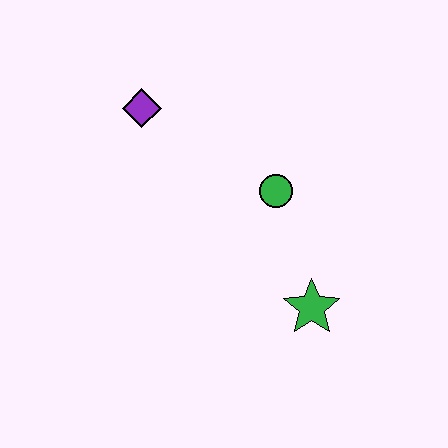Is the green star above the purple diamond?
No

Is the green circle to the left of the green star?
Yes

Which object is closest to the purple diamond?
The green circle is closest to the purple diamond.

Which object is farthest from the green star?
The purple diamond is farthest from the green star.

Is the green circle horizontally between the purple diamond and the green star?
Yes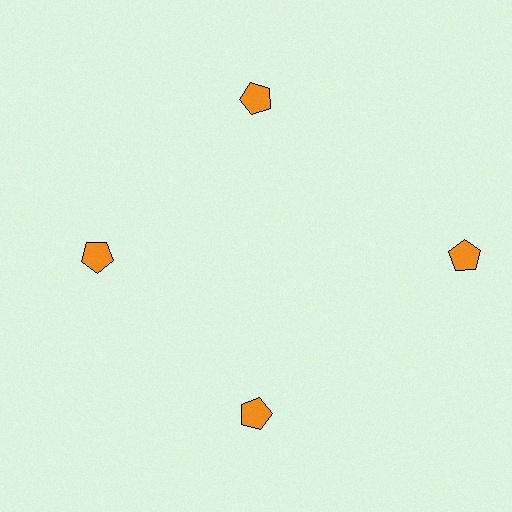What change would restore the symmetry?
The symmetry would be restored by moving it inward, back onto the ring so that all 4 pentagons sit at equal angles and equal distance from the center.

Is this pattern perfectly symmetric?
No. The 4 orange pentagons are arranged in a ring, but one element near the 3 o'clock position is pushed outward from the center, breaking the 4-fold rotational symmetry.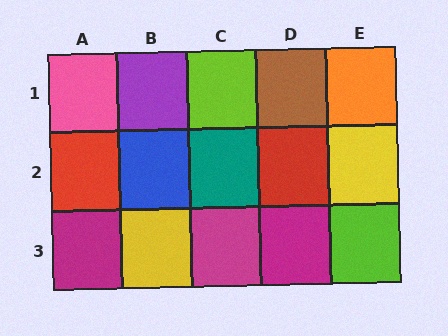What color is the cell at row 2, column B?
Blue.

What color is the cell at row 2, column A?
Red.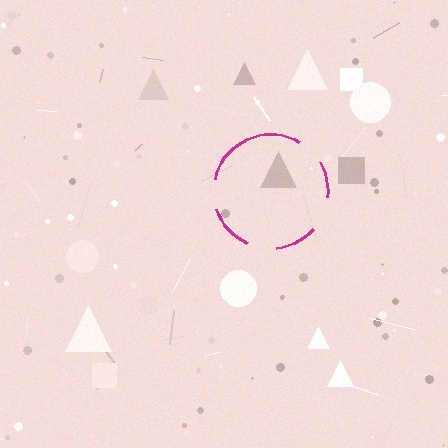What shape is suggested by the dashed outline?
The dashed outline suggests a circle.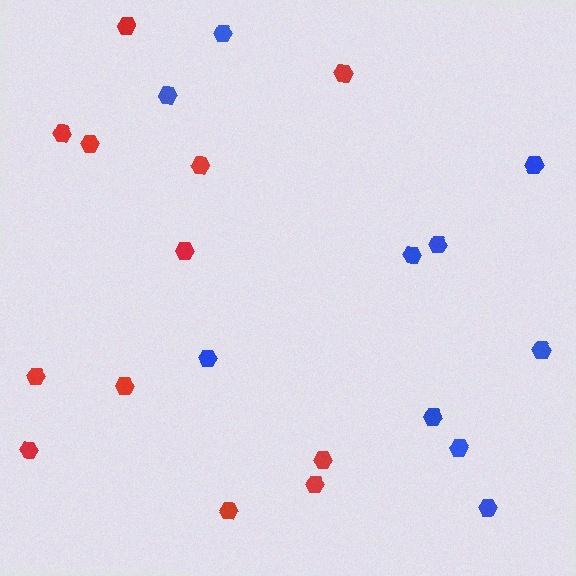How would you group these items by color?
There are 2 groups: one group of blue hexagons (10) and one group of red hexagons (12).